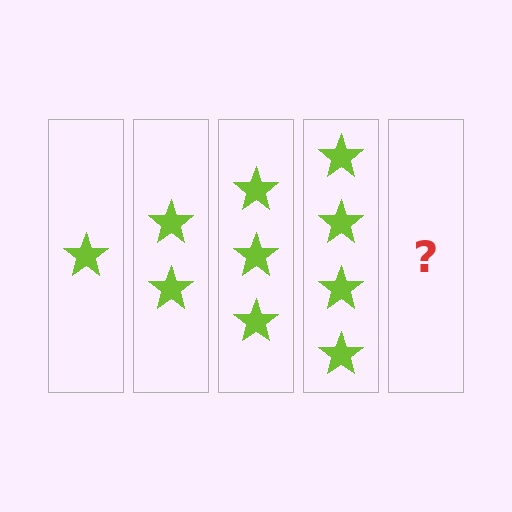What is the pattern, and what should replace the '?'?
The pattern is that each step adds one more star. The '?' should be 5 stars.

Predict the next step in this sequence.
The next step is 5 stars.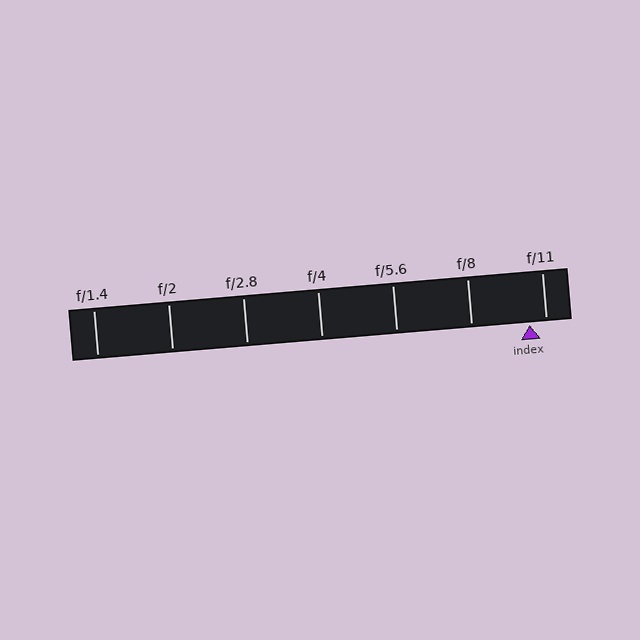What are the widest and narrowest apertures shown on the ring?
The widest aperture shown is f/1.4 and the narrowest is f/11.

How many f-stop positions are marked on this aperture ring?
There are 7 f-stop positions marked.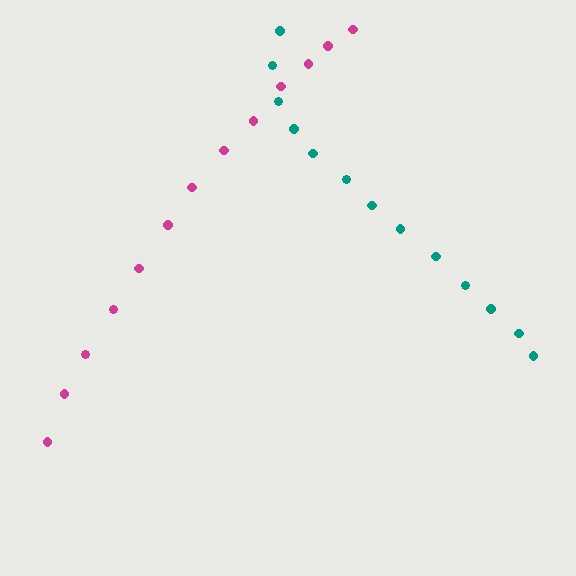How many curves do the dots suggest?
There are 2 distinct paths.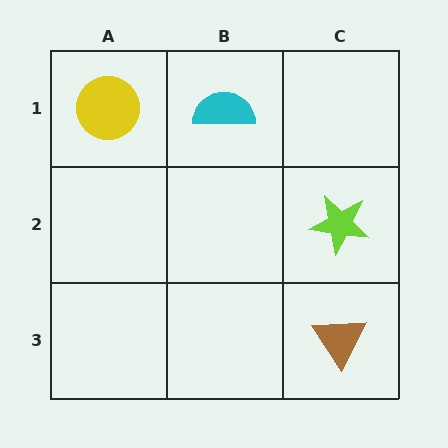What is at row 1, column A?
A yellow circle.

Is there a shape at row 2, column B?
No, that cell is empty.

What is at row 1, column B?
A cyan semicircle.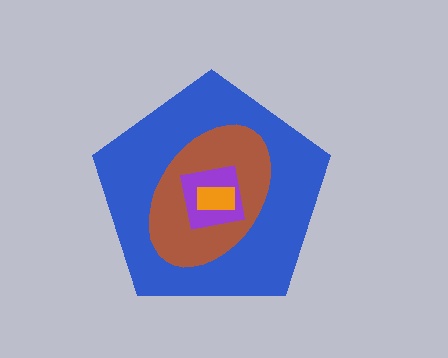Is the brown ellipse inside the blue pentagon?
Yes.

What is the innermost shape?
The orange rectangle.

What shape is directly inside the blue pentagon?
The brown ellipse.